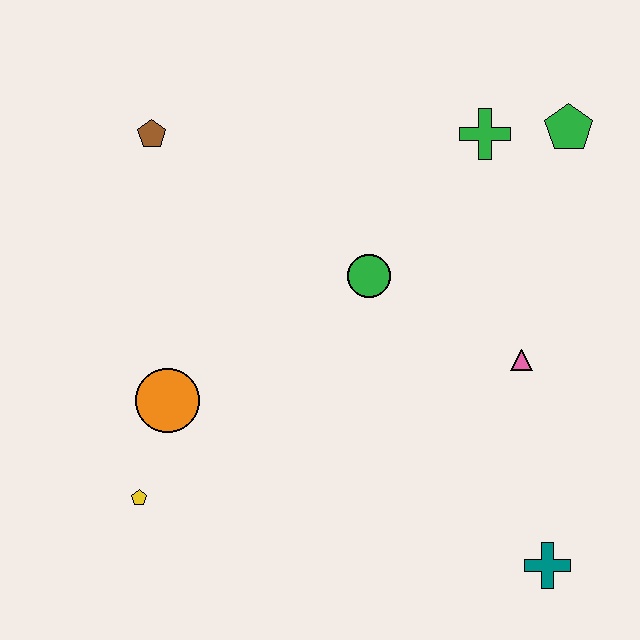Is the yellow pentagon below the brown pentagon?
Yes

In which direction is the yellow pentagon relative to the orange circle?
The yellow pentagon is below the orange circle.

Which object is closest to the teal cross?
The pink triangle is closest to the teal cross.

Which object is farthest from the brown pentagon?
The teal cross is farthest from the brown pentagon.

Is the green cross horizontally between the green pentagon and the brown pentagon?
Yes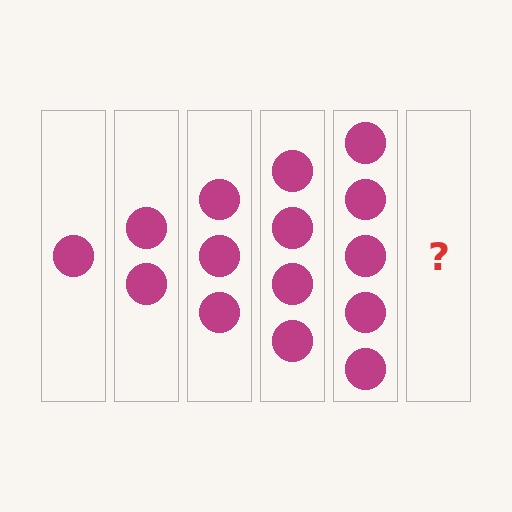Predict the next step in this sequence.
The next step is 6 circles.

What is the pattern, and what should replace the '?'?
The pattern is that each step adds one more circle. The '?' should be 6 circles.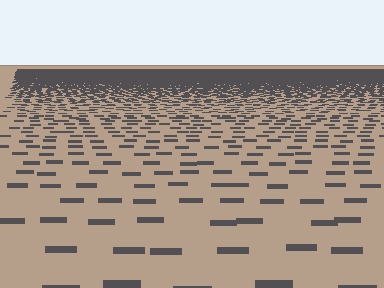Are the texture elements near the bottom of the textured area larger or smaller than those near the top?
Larger. Near the bottom, elements are closer to the viewer and appear at a bigger on-screen size.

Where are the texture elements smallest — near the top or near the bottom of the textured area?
Near the top.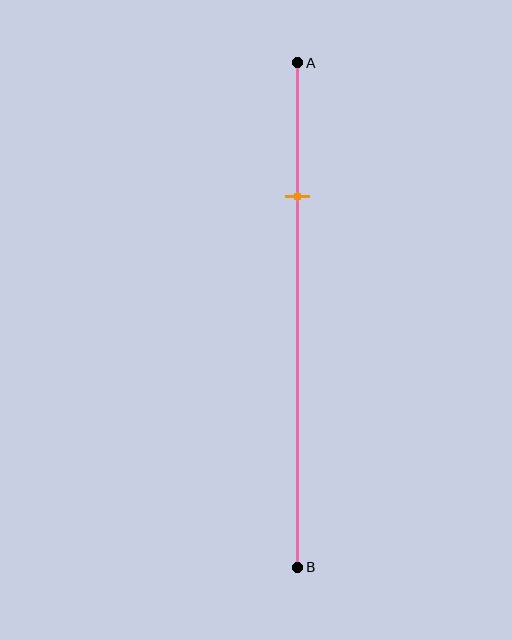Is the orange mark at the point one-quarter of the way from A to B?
Yes, the mark is approximately at the one-quarter point.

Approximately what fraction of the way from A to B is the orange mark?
The orange mark is approximately 25% of the way from A to B.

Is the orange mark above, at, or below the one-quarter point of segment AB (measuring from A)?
The orange mark is approximately at the one-quarter point of segment AB.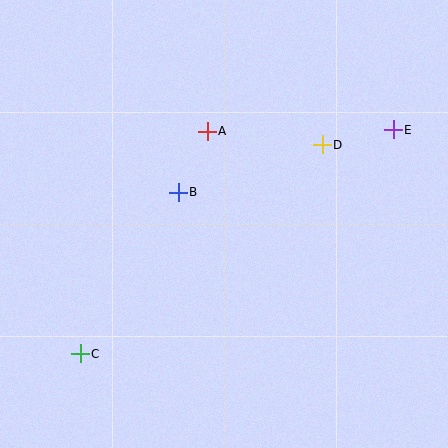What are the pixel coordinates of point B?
Point B is at (178, 192).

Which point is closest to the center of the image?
Point B at (178, 192) is closest to the center.